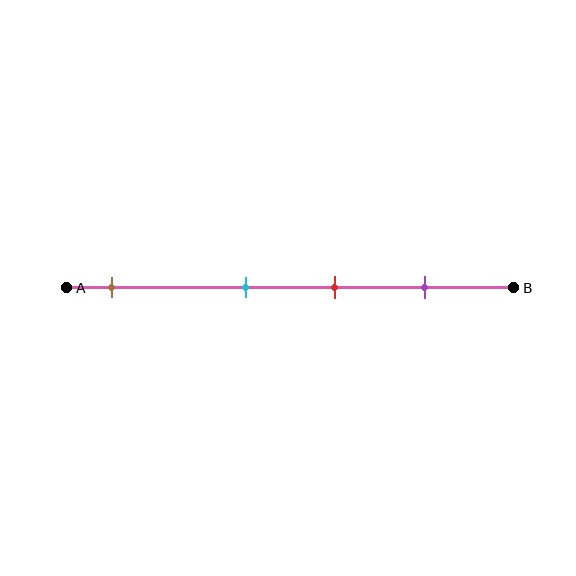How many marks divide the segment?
There are 4 marks dividing the segment.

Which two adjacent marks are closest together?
The cyan and red marks are the closest adjacent pair.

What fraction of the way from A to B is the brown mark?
The brown mark is approximately 10% (0.1) of the way from A to B.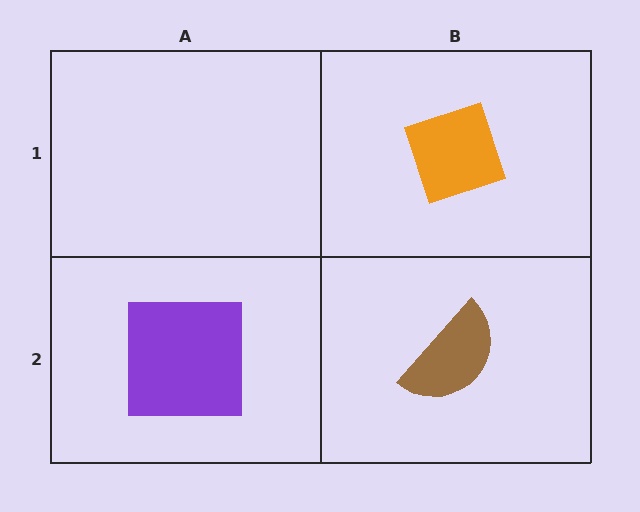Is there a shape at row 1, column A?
No, that cell is empty.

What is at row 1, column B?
An orange diamond.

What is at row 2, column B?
A brown semicircle.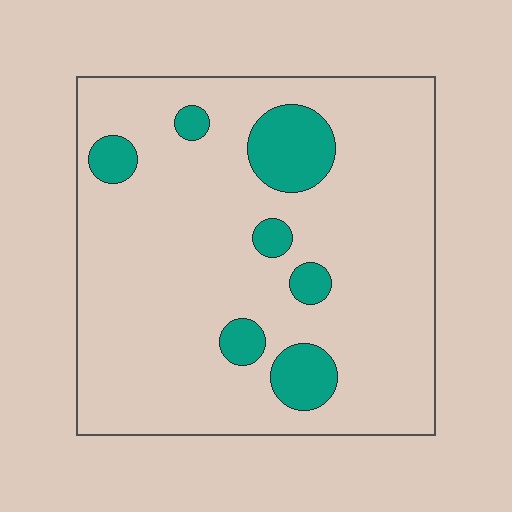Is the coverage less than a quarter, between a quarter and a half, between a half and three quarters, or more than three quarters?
Less than a quarter.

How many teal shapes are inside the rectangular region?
7.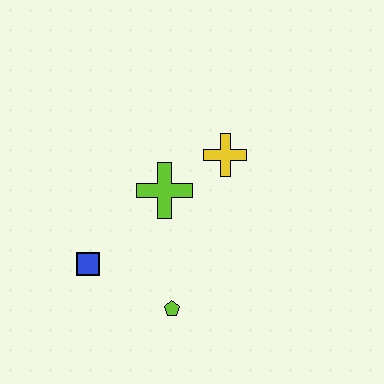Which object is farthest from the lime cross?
The lime pentagon is farthest from the lime cross.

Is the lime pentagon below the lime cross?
Yes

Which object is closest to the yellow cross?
The lime cross is closest to the yellow cross.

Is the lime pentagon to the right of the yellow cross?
No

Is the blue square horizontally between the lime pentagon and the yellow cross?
No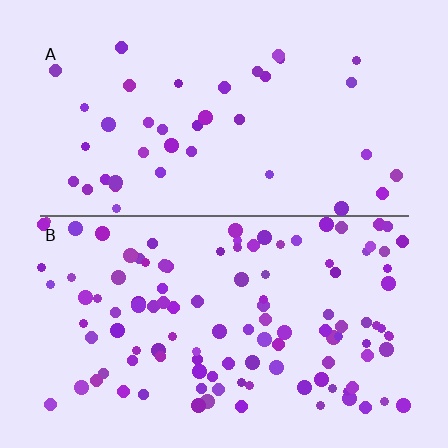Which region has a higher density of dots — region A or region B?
B (the bottom).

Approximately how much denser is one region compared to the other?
Approximately 2.9× — region B over region A.